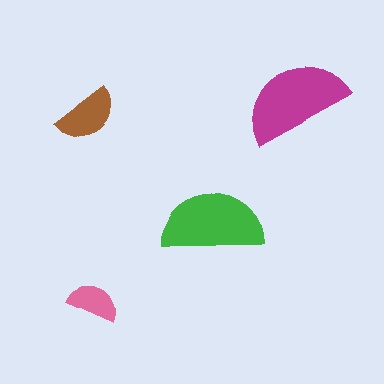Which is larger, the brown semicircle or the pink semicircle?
The brown one.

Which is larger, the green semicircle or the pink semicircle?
The green one.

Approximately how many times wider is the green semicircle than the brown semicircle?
About 1.5 times wider.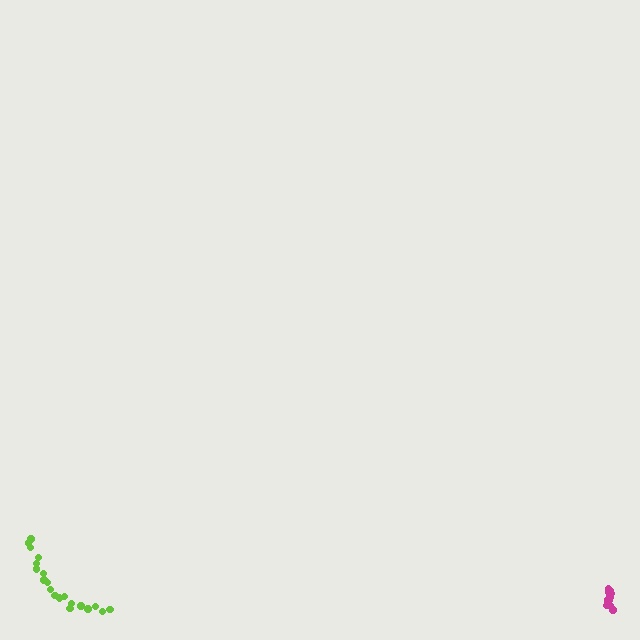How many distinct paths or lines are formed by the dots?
There are 2 distinct paths.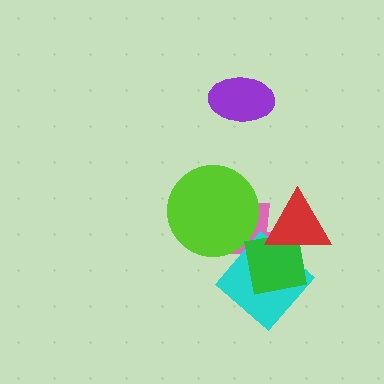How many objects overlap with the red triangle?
3 objects overlap with the red triangle.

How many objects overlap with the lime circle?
1 object overlaps with the lime circle.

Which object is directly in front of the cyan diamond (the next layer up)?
The green square is directly in front of the cyan diamond.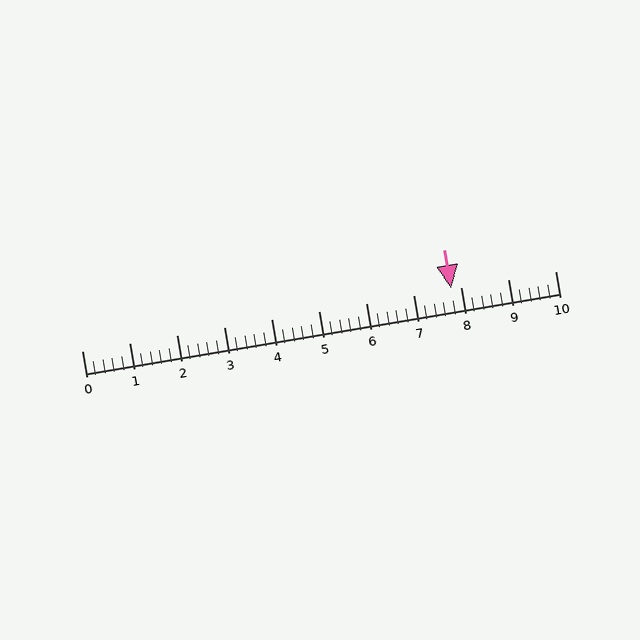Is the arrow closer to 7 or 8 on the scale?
The arrow is closer to 8.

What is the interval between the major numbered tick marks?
The major tick marks are spaced 1 units apart.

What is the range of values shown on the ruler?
The ruler shows values from 0 to 10.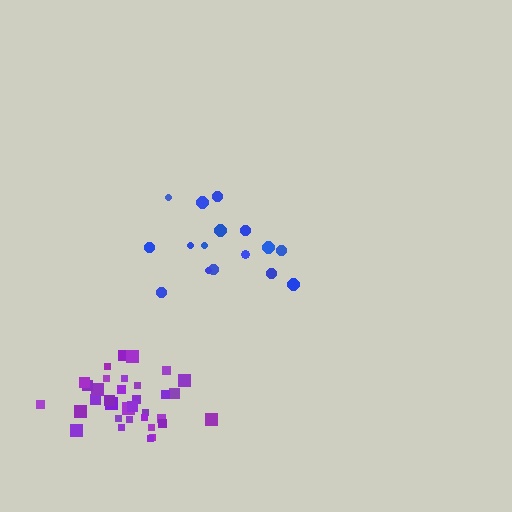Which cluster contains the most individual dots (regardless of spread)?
Purple (34).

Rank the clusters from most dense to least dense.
purple, blue.